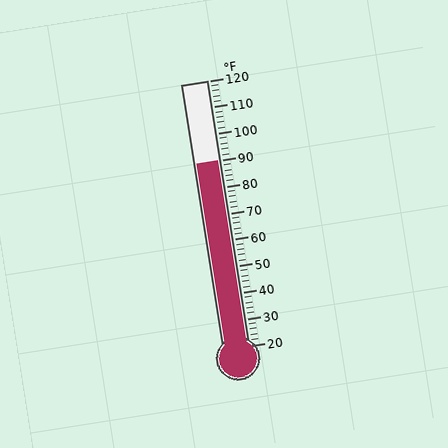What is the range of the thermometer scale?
The thermometer scale ranges from 20°F to 120°F.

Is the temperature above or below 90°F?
The temperature is at 90°F.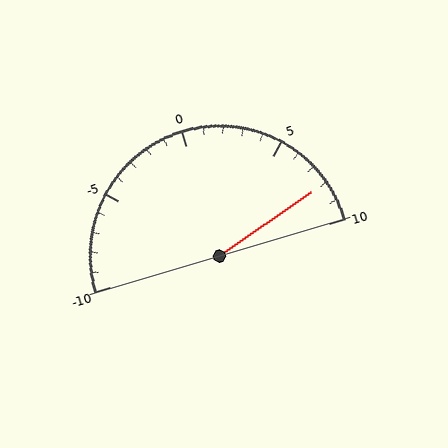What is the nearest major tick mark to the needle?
The nearest major tick mark is 10.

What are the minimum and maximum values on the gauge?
The gauge ranges from -10 to 10.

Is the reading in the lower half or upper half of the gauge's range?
The reading is in the upper half of the range (-10 to 10).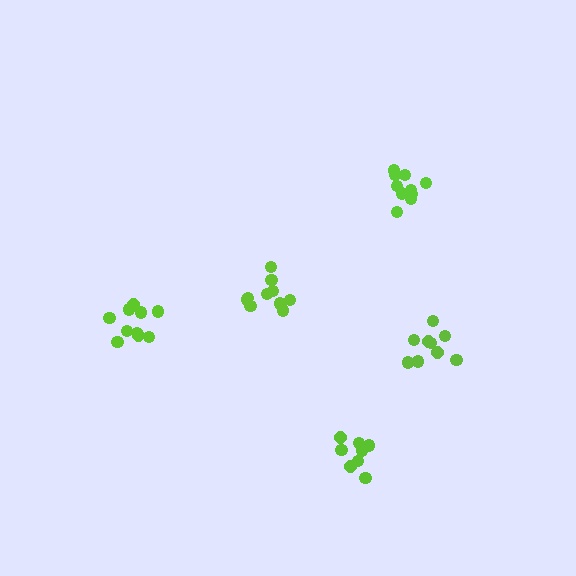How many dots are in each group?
Group 1: 8 dots, Group 2: 10 dots, Group 3: 11 dots, Group 4: 9 dots, Group 5: 10 dots (48 total).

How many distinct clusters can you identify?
There are 5 distinct clusters.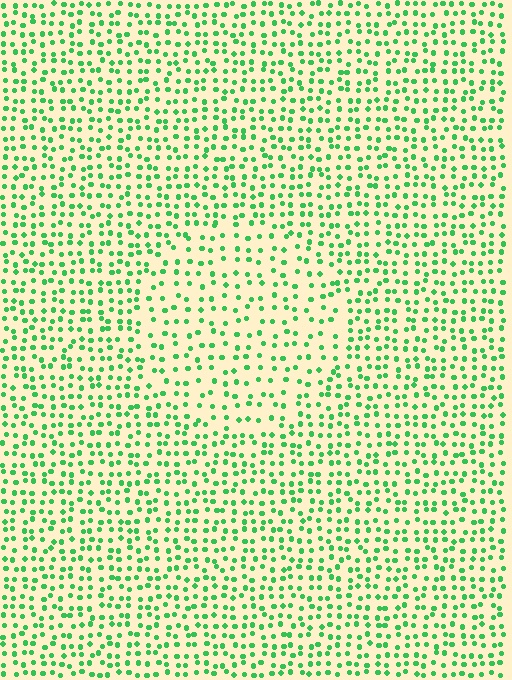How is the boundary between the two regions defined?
The boundary is defined by a change in element density (approximately 1.6x ratio). All elements are the same color, size, and shape.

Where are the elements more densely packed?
The elements are more densely packed outside the circle boundary.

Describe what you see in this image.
The image contains small green elements arranged at two different densities. A circle-shaped region is visible where the elements are less densely packed than the surrounding area.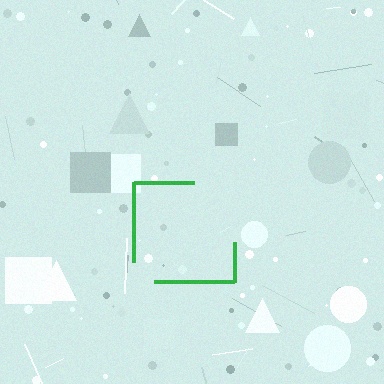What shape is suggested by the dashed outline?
The dashed outline suggests a square.